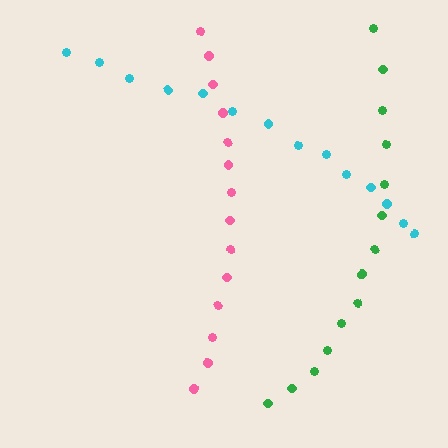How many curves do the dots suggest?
There are 3 distinct paths.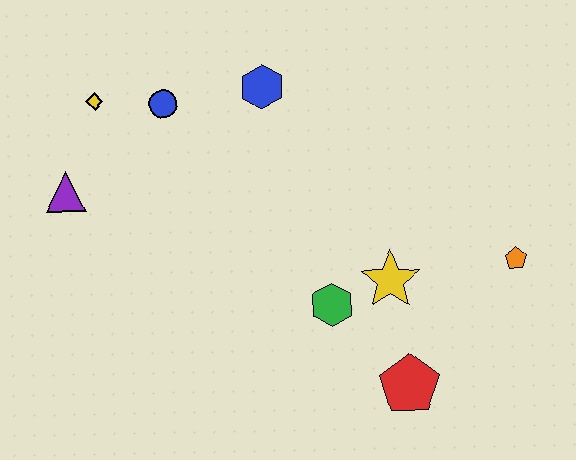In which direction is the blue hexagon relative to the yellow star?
The blue hexagon is above the yellow star.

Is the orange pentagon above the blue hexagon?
No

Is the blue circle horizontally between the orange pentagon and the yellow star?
No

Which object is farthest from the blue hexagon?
The red pentagon is farthest from the blue hexagon.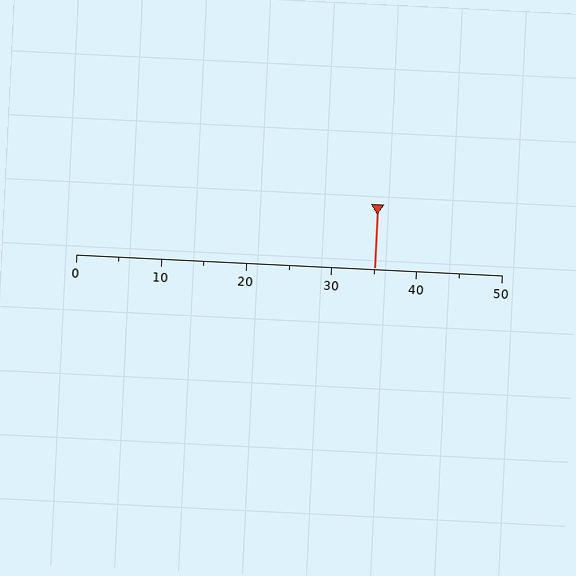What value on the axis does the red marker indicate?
The marker indicates approximately 35.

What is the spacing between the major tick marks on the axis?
The major ticks are spaced 10 apart.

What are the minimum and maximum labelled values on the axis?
The axis runs from 0 to 50.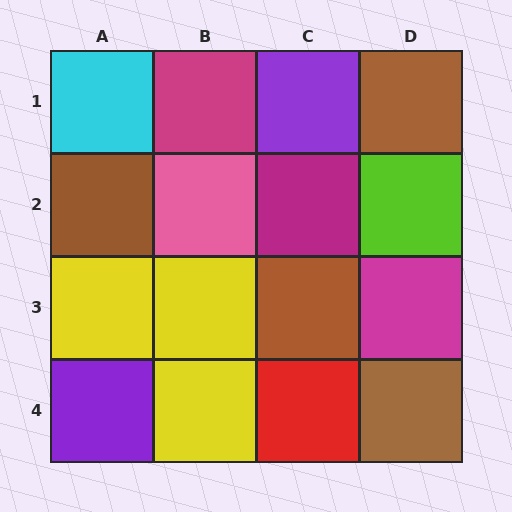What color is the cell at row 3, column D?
Magenta.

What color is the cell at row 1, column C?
Purple.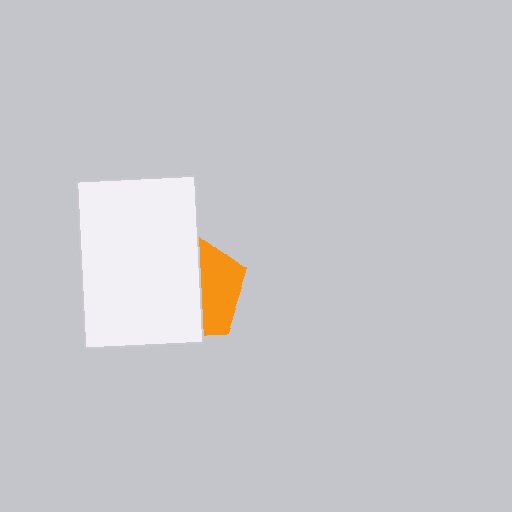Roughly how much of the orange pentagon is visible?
A small part of it is visible (roughly 39%).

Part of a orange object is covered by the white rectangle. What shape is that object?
It is a pentagon.